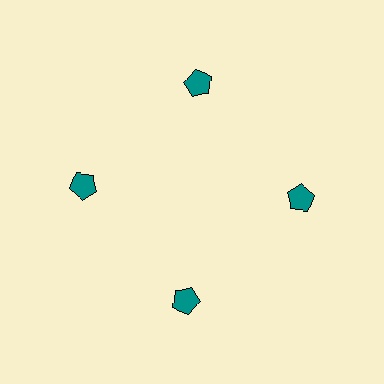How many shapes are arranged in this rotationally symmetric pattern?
There are 4 shapes, arranged in 4 groups of 1.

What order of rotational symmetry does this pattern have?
This pattern has 4-fold rotational symmetry.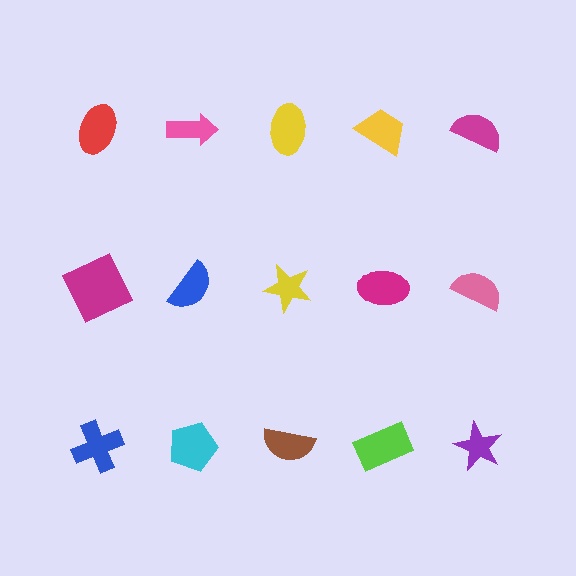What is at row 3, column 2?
A cyan pentagon.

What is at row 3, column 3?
A brown semicircle.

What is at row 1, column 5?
A magenta semicircle.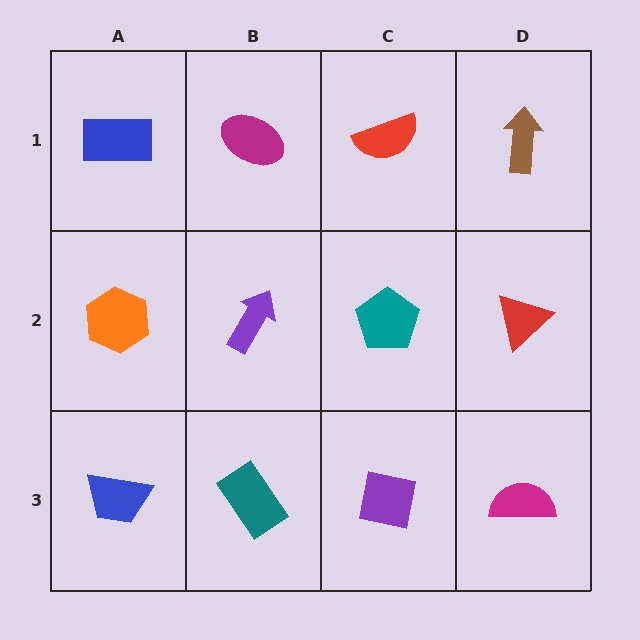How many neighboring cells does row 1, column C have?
3.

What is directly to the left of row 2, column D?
A teal pentagon.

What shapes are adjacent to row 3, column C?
A teal pentagon (row 2, column C), a teal rectangle (row 3, column B), a magenta semicircle (row 3, column D).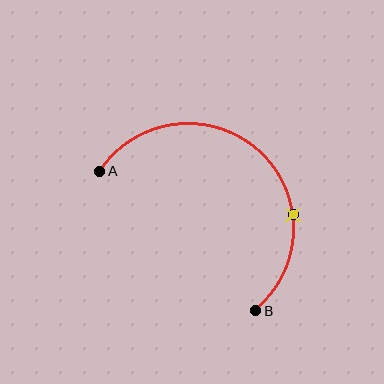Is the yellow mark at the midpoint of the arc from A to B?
No. The yellow mark lies on the arc but is closer to endpoint B. The arc midpoint would be at the point on the curve equidistant along the arc from both A and B.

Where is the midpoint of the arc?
The arc midpoint is the point on the curve farthest from the straight line joining A and B. It sits above and to the right of that line.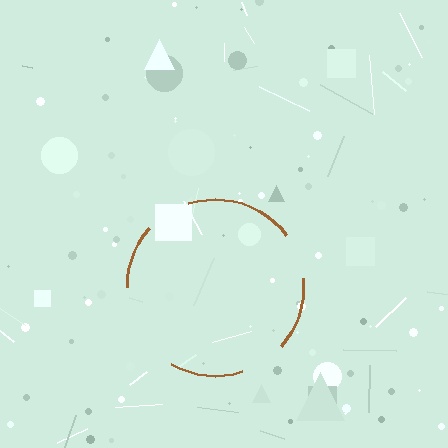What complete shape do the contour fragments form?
The contour fragments form a circle.